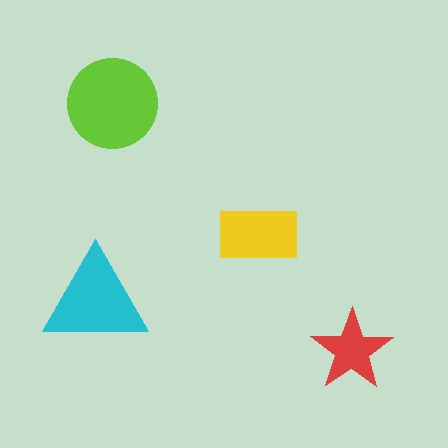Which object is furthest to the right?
The red star is rightmost.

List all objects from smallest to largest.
The red star, the yellow rectangle, the cyan triangle, the lime circle.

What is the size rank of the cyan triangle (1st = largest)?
2nd.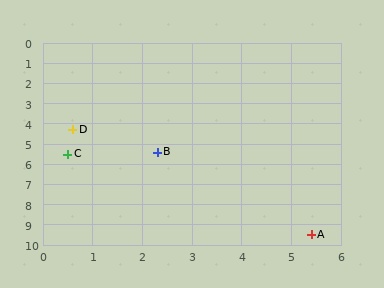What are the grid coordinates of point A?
Point A is at approximately (5.4, 9.5).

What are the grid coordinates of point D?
Point D is at approximately (0.6, 4.3).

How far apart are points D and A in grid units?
Points D and A are about 7.1 grid units apart.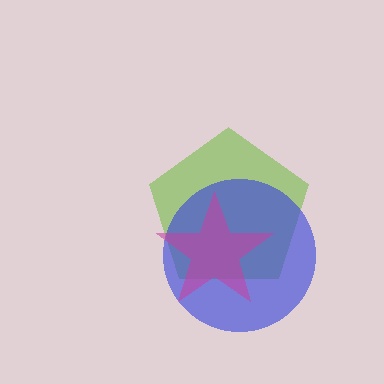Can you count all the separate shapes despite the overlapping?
Yes, there are 3 separate shapes.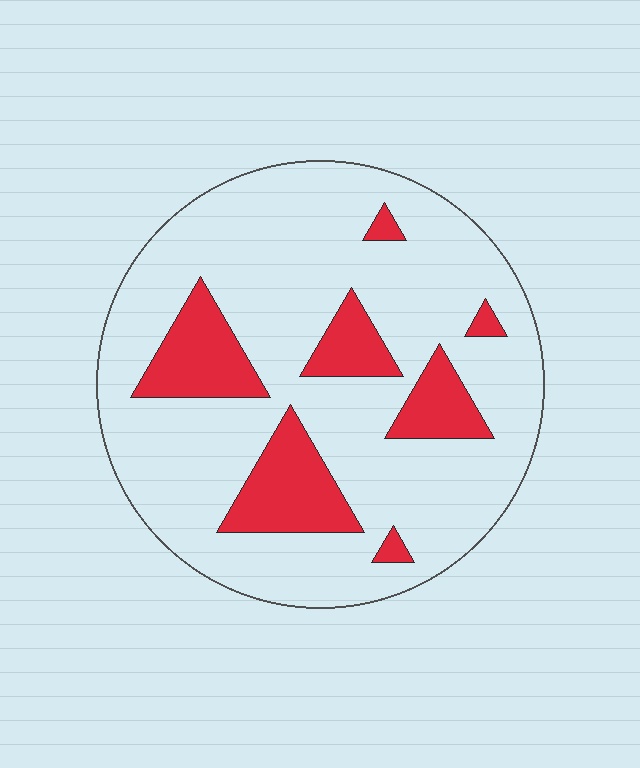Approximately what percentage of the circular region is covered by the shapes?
Approximately 20%.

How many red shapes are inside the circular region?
7.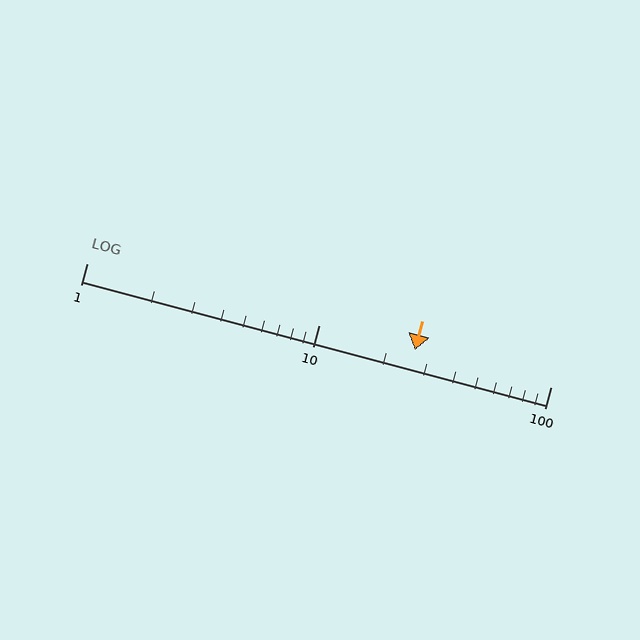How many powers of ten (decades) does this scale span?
The scale spans 2 decades, from 1 to 100.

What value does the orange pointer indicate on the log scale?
The pointer indicates approximately 26.